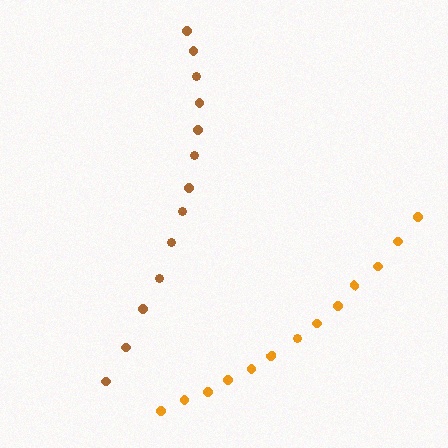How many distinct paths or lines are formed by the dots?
There are 2 distinct paths.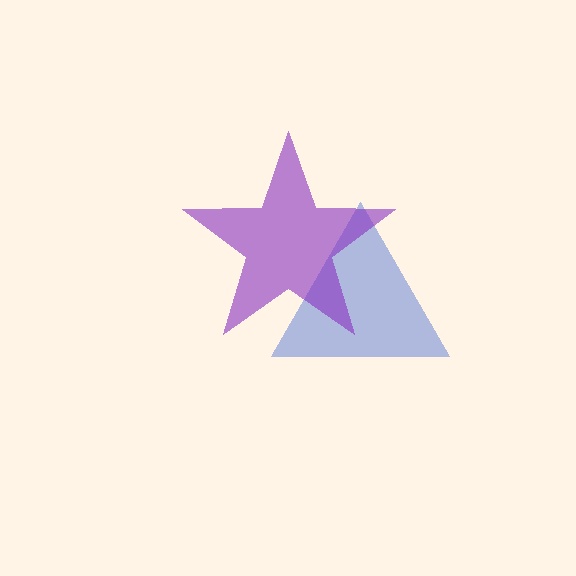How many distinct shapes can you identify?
There are 2 distinct shapes: a blue triangle, a purple star.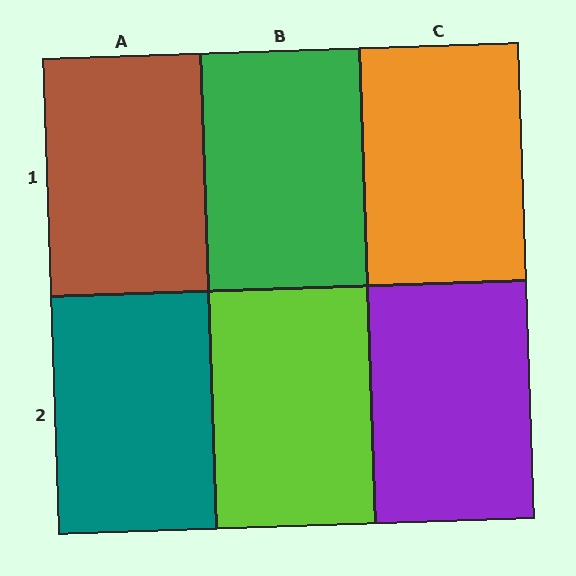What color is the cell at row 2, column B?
Lime.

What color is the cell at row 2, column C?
Purple.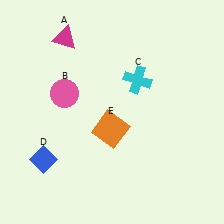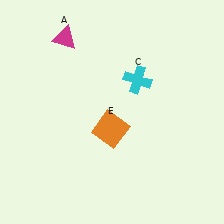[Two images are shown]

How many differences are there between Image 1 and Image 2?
There are 2 differences between the two images.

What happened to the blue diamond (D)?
The blue diamond (D) was removed in Image 2. It was in the bottom-left area of Image 1.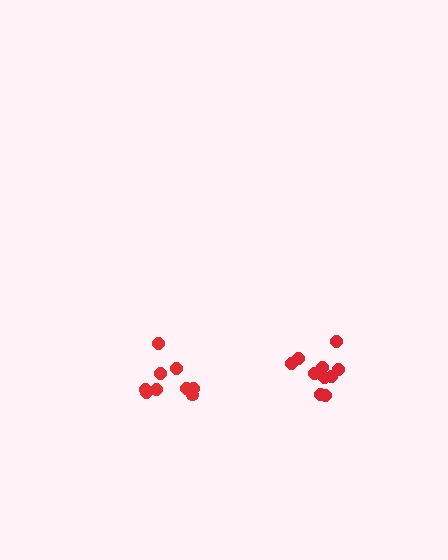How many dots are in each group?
Group 1: 9 dots, Group 2: 10 dots (19 total).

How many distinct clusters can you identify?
There are 2 distinct clusters.